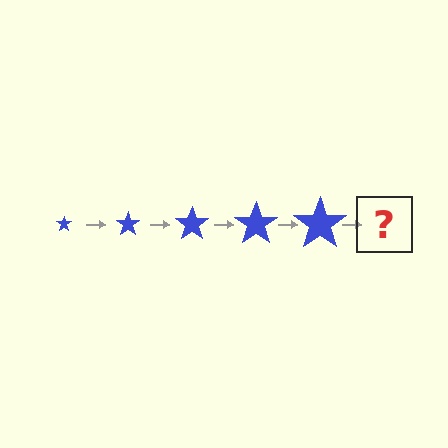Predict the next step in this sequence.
The next step is a blue star, larger than the previous one.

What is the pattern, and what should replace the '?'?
The pattern is that the star gets progressively larger each step. The '?' should be a blue star, larger than the previous one.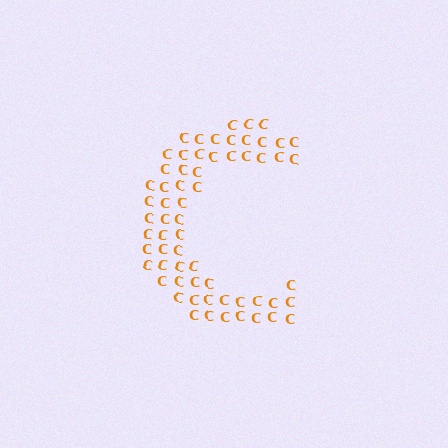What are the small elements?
The small elements are letter C's.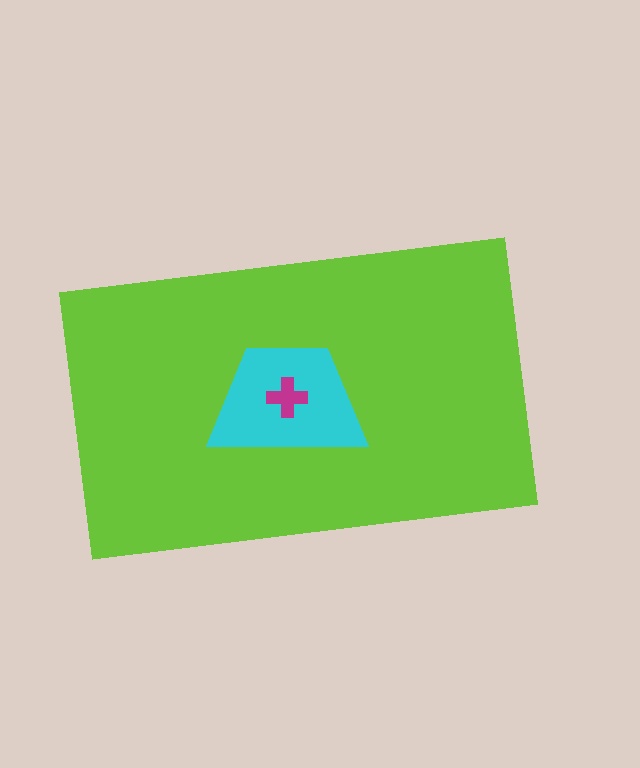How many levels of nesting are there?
3.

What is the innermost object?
The magenta cross.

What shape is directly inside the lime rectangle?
The cyan trapezoid.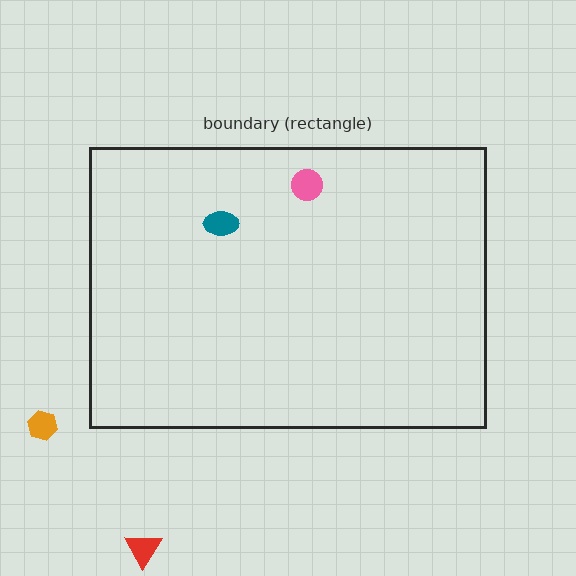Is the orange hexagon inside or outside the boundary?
Outside.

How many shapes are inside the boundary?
2 inside, 2 outside.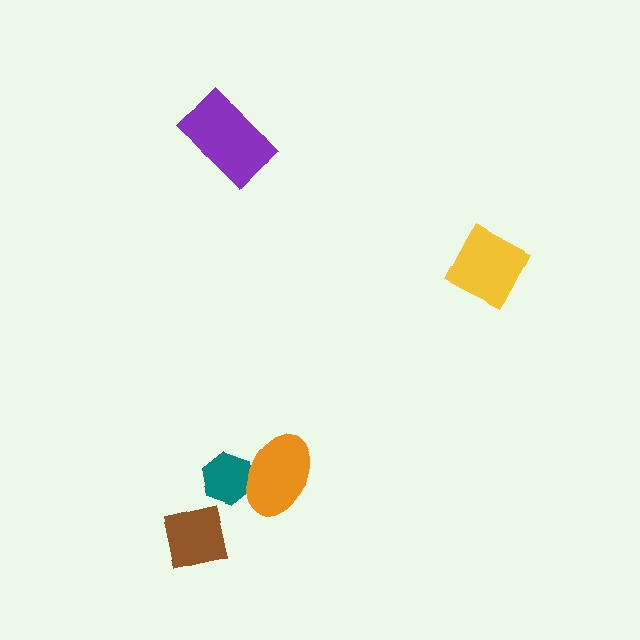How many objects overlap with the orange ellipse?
1 object overlaps with the orange ellipse.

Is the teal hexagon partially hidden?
Yes, it is partially covered by another shape.